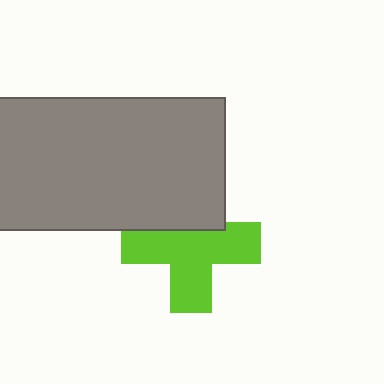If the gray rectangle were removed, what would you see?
You would see the complete lime cross.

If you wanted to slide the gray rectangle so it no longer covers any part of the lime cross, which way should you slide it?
Slide it up — that is the most direct way to separate the two shapes.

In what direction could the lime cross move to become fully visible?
The lime cross could move down. That would shift it out from behind the gray rectangle entirely.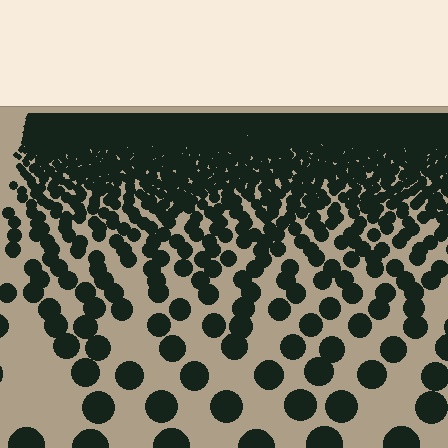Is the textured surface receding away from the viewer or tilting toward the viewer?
The surface is receding away from the viewer. Texture elements get smaller and denser toward the top.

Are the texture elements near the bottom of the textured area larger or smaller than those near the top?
Larger. Near the bottom, elements are closer to the viewer and appear at a bigger on-screen size.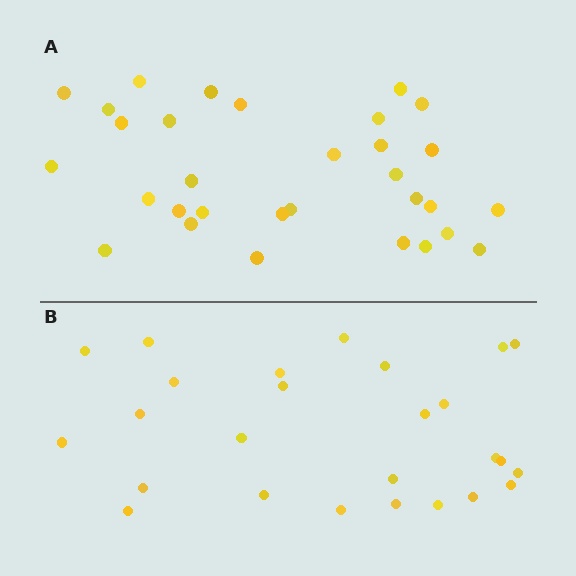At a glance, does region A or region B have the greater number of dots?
Region A (the top region) has more dots.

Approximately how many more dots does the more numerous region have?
Region A has about 5 more dots than region B.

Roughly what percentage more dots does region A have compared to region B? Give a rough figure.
About 20% more.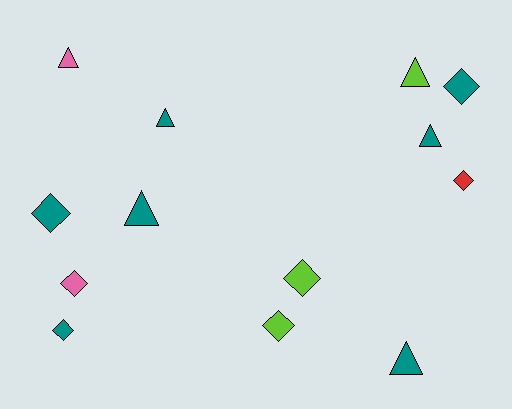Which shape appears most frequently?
Diamond, with 7 objects.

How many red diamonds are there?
There is 1 red diamond.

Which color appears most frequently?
Teal, with 7 objects.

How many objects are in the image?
There are 13 objects.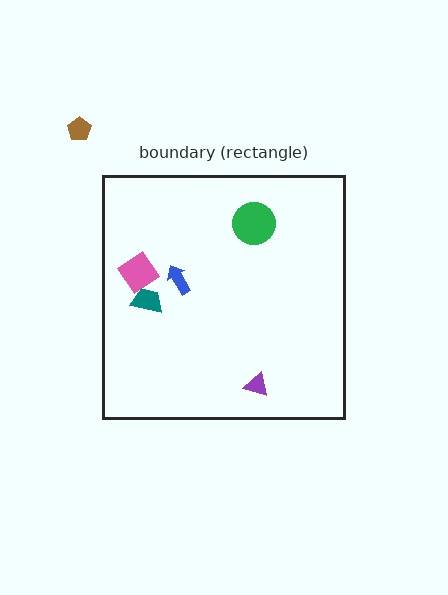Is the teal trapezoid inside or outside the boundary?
Inside.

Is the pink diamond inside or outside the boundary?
Inside.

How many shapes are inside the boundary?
5 inside, 1 outside.